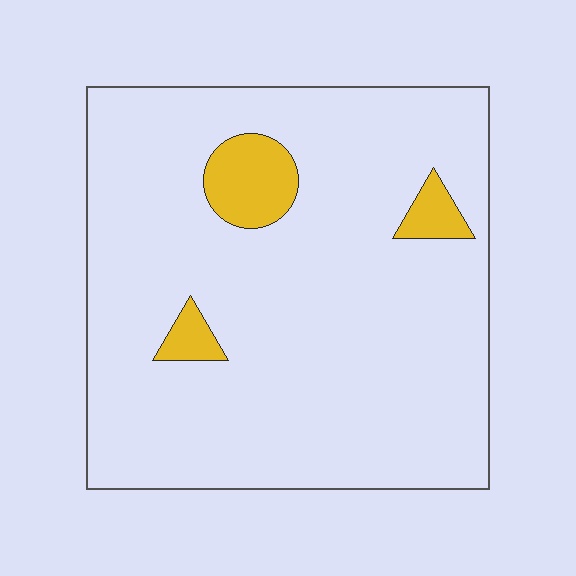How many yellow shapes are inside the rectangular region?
3.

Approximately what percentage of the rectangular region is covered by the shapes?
Approximately 10%.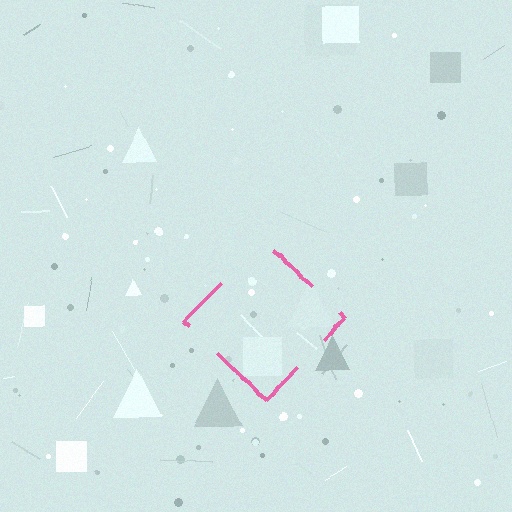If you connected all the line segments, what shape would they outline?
They would outline a diamond.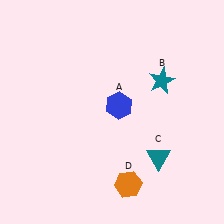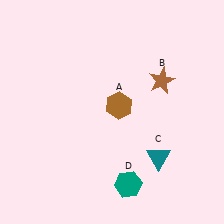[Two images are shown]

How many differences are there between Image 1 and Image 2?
There are 3 differences between the two images.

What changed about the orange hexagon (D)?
In Image 1, D is orange. In Image 2, it changed to teal.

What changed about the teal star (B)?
In Image 1, B is teal. In Image 2, it changed to brown.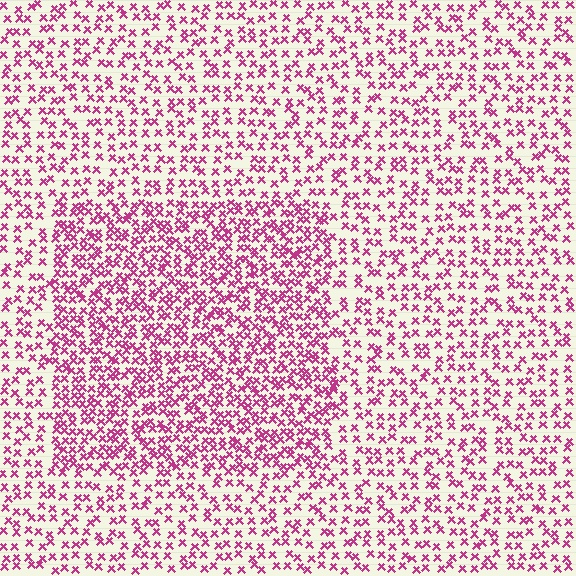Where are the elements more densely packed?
The elements are more densely packed inside the rectangle boundary.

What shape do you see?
I see a rectangle.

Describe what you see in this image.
The image contains small magenta elements arranged at two different densities. A rectangle-shaped region is visible where the elements are more densely packed than the surrounding area.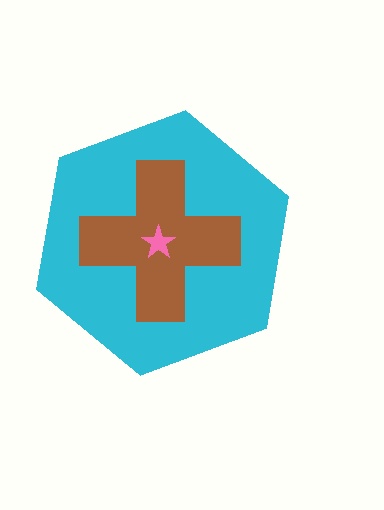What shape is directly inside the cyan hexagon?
The brown cross.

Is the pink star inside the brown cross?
Yes.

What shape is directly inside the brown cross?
The pink star.